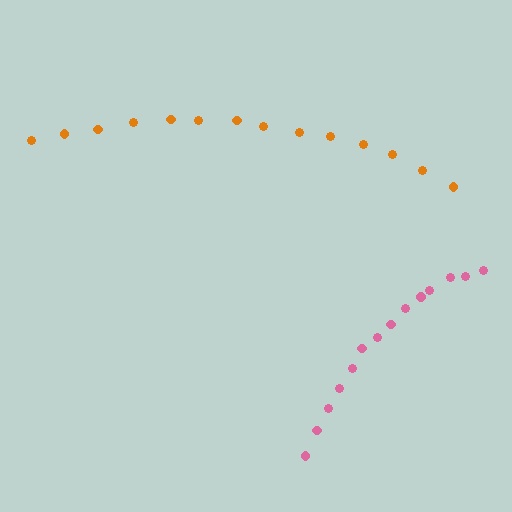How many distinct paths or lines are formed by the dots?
There are 2 distinct paths.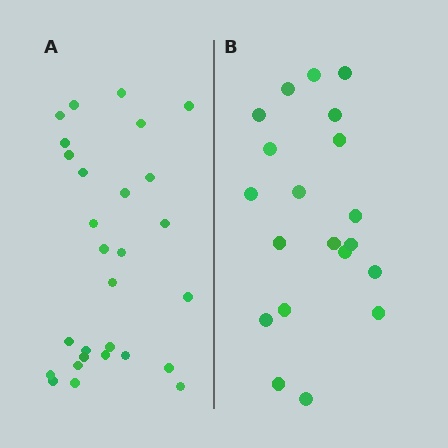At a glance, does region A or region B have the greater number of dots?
Region A (the left region) has more dots.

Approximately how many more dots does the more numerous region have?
Region A has roughly 8 or so more dots than region B.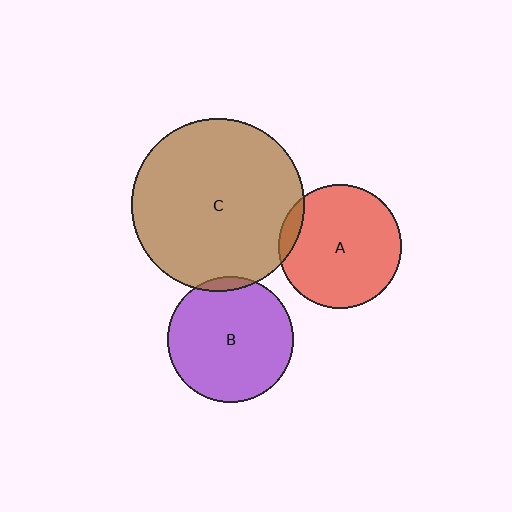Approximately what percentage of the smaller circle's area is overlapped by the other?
Approximately 5%.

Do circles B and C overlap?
Yes.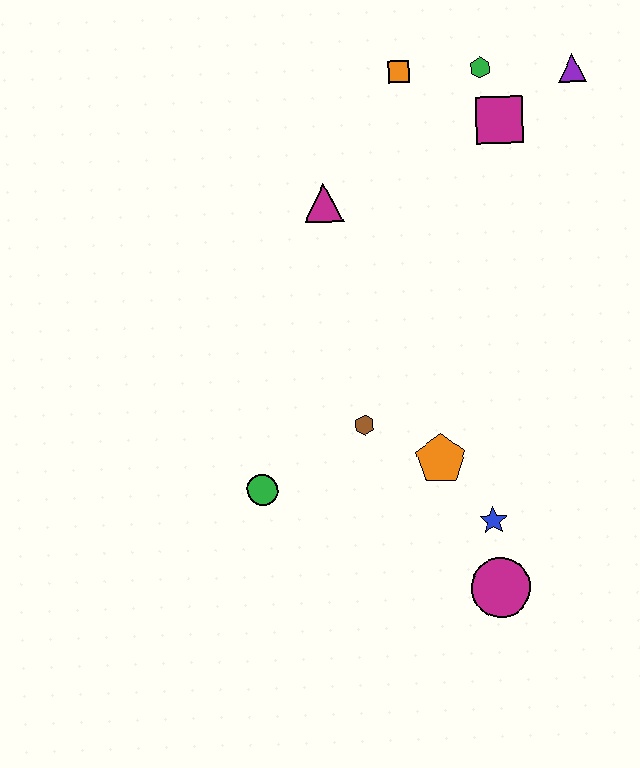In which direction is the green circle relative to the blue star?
The green circle is to the left of the blue star.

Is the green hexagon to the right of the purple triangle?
No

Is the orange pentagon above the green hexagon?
No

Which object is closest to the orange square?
The green hexagon is closest to the orange square.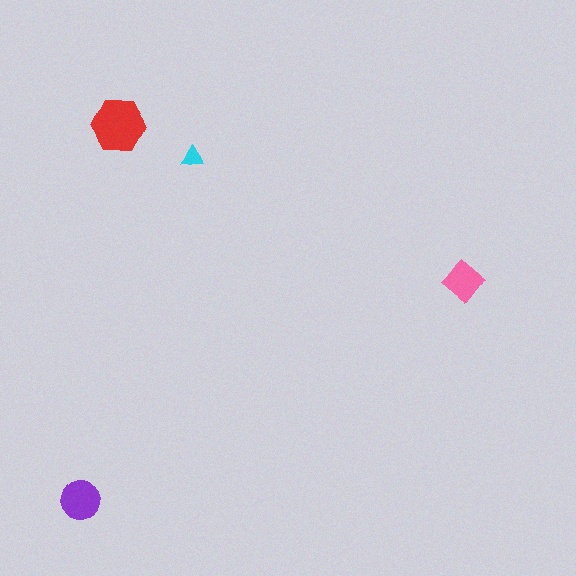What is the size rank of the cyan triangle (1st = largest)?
4th.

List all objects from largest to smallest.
The red hexagon, the purple circle, the pink diamond, the cyan triangle.